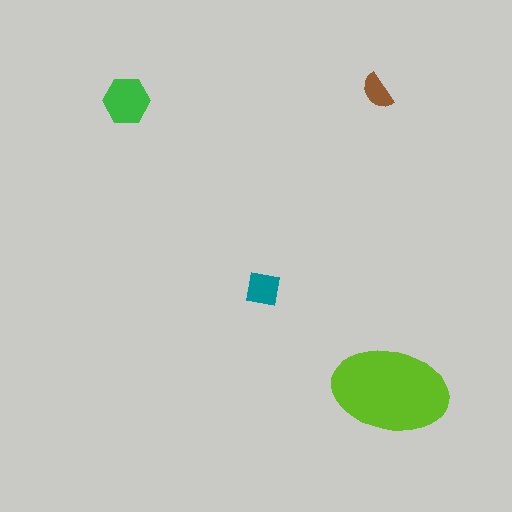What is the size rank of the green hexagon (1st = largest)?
2nd.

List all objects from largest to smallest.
The lime ellipse, the green hexagon, the teal square, the brown semicircle.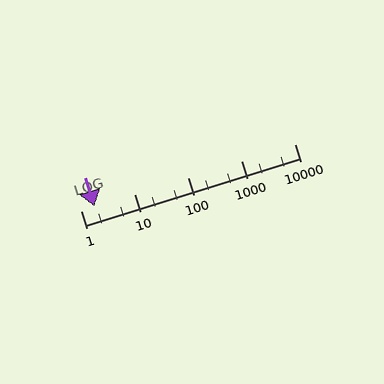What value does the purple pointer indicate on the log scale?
The pointer indicates approximately 1.8.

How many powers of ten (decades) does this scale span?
The scale spans 4 decades, from 1 to 10000.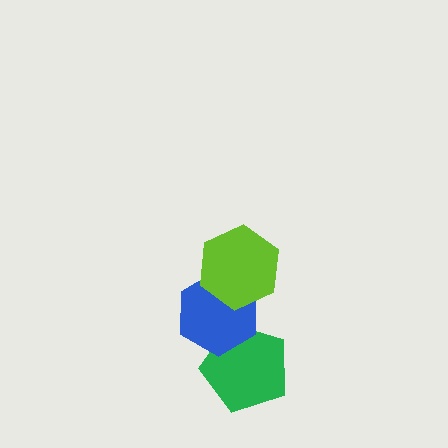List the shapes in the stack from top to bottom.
From top to bottom: the lime hexagon, the blue hexagon, the green pentagon.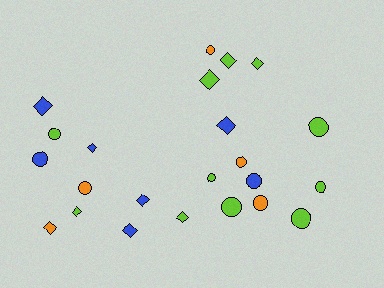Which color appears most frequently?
Lime, with 11 objects.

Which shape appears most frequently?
Circle, with 12 objects.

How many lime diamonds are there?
There are 5 lime diamonds.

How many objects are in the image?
There are 23 objects.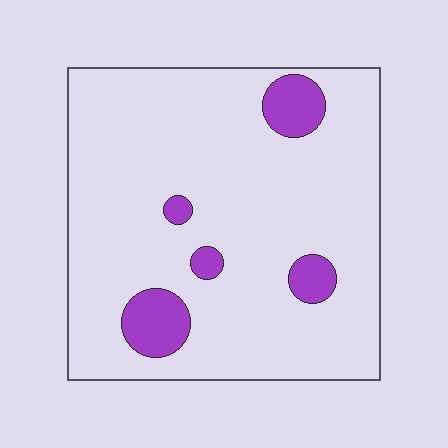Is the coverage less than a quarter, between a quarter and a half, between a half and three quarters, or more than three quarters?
Less than a quarter.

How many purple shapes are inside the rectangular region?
5.